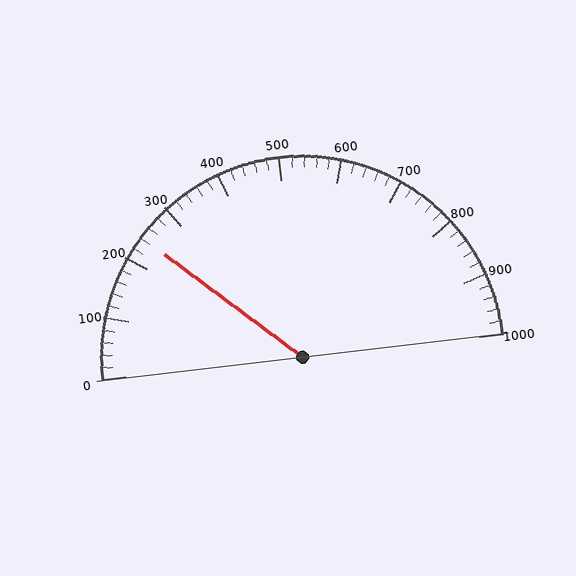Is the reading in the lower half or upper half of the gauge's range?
The reading is in the lower half of the range (0 to 1000).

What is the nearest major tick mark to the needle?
The nearest major tick mark is 200.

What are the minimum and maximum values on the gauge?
The gauge ranges from 0 to 1000.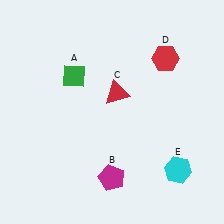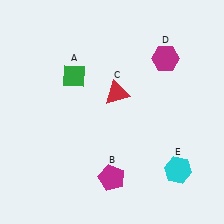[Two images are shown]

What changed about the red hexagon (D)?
In Image 1, D is red. In Image 2, it changed to magenta.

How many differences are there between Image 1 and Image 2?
There is 1 difference between the two images.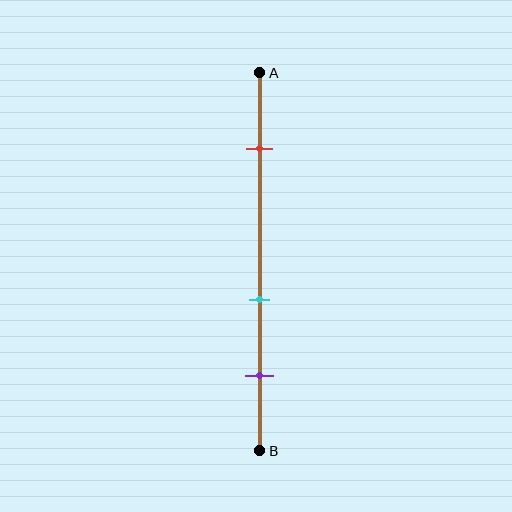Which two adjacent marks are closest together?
The cyan and purple marks are the closest adjacent pair.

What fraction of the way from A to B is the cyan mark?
The cyan mark is approximately 60% (0.6) of the way from A to B.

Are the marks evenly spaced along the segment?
No, the marks are not evenly spaced.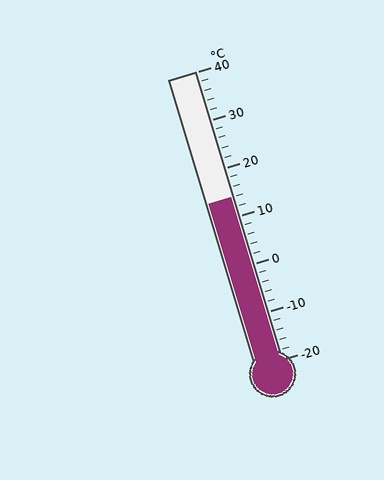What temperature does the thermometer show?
The thermometer shows approximately 14°C.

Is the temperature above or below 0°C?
The temperature is above 0°C.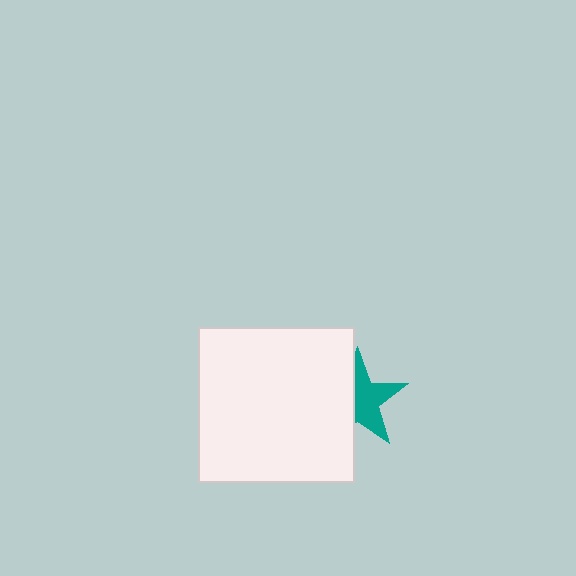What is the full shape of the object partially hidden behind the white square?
The partially hidden object is a teal star.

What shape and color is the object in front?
The object in front is a white square.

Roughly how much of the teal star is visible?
About half of it is visible (roughly 55%).